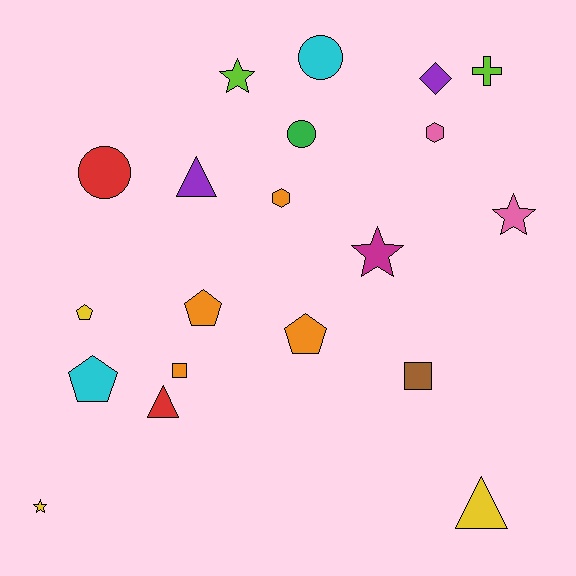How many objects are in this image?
There are 20 objects.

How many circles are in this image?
There are 3 circles.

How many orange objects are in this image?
There are 4 orange objects.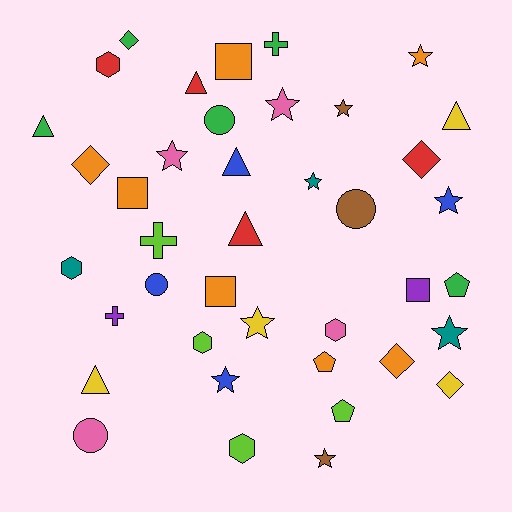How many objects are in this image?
There are 40 objects.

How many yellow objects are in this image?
There are 4 yellow objects.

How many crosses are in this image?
There are 3 crosses.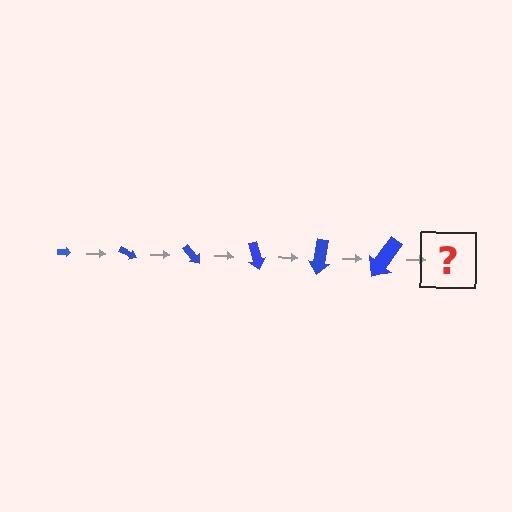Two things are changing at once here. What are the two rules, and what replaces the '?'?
The two rules are that the arrow grows larger each step and it rotates 25 degrees each step. The '?' should be an arrow, larger than the previous one and rotated 150 degrees from the start.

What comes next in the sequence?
The next element should be an arrow, larger than the previous one and rotated 150 degrees from the start.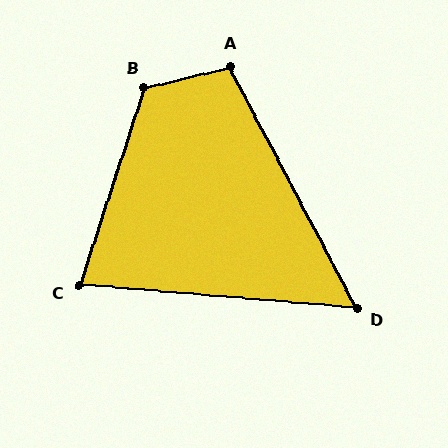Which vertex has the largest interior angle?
B, at approximately 122 degrees.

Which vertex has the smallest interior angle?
D, at approximately 58 degrees.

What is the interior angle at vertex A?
Approximately 104 degrees (obtuse).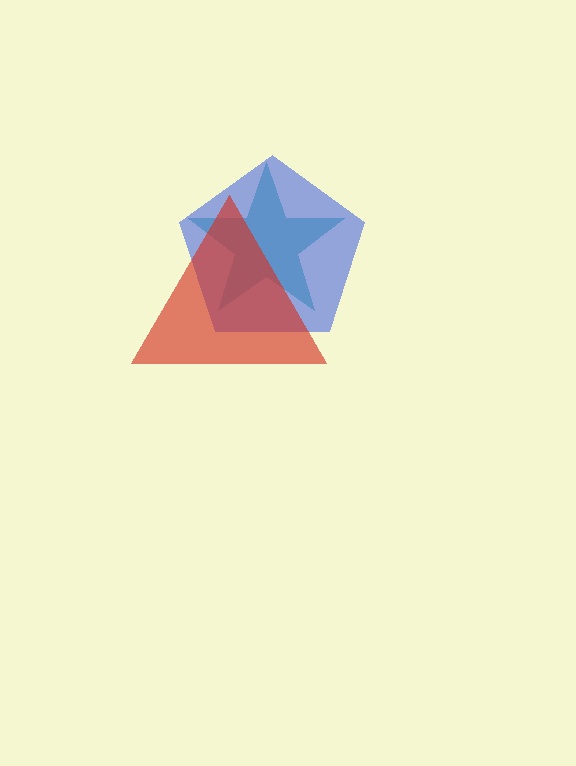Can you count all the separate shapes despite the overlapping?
Yes, there are 3 separate shapes.